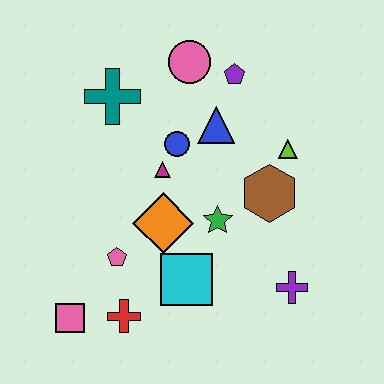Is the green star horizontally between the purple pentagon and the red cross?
Yes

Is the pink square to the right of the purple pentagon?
No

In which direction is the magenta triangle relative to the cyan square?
The magenta triangle is above the cyan square.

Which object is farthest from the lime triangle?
The pink square is farthest from the lime triangle.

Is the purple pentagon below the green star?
No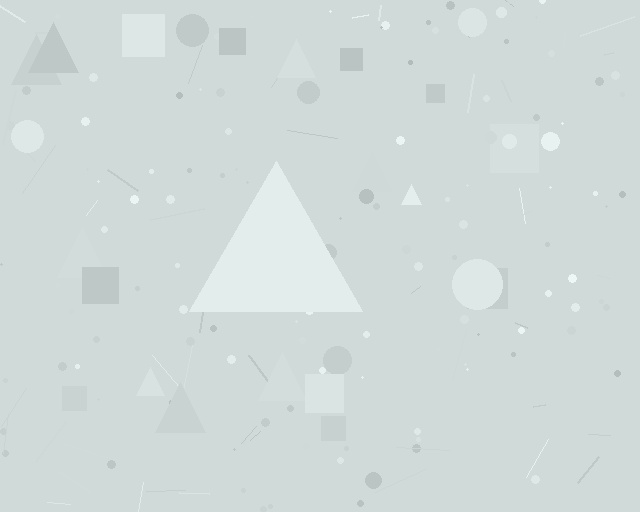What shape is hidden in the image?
A triangle is hidden in the image.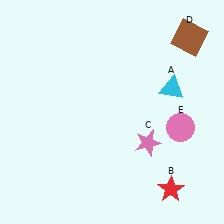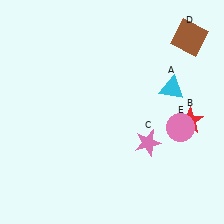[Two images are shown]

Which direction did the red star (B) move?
The red star (B) moved up.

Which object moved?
The red star (B) moved up.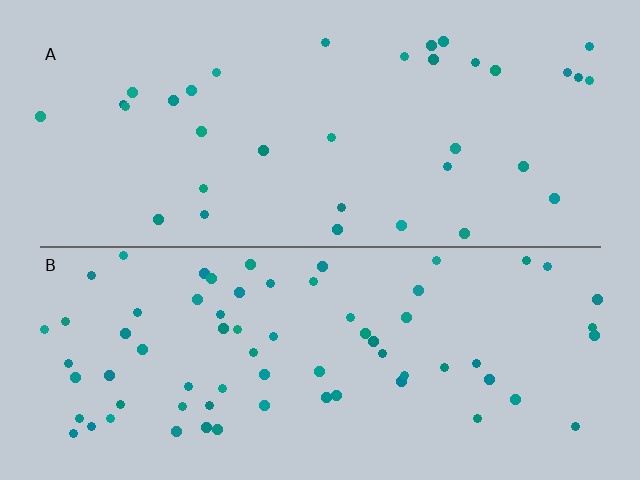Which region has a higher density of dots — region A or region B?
B (the bottom).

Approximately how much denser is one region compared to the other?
Approximately 2.0× — region B over region A.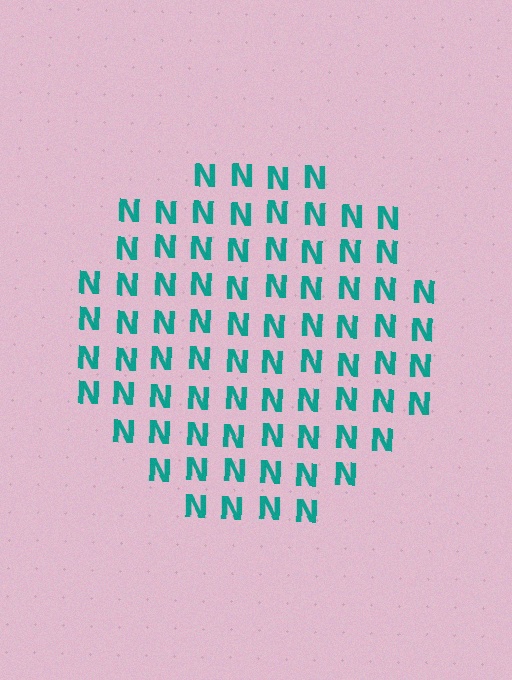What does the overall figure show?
The overall figure shows a circle.